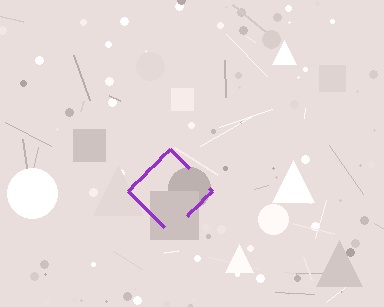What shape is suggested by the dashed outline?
The dashed outline suggests a diamond.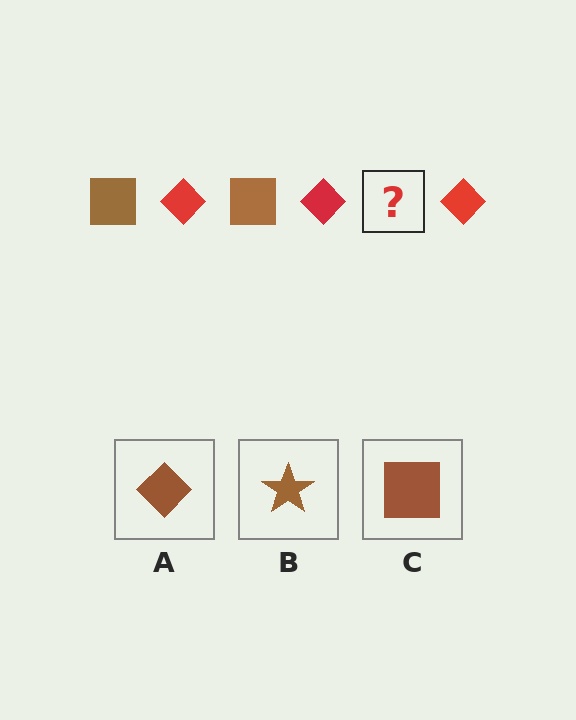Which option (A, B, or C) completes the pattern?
C.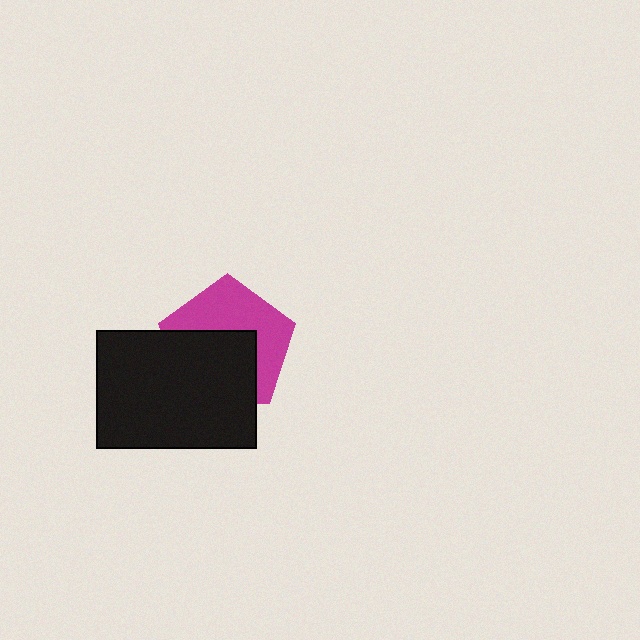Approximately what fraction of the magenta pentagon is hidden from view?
Roughly 51% of the magenta pentagon is hidden behind the black rectangle.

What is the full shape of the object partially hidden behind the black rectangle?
The partially hidden object is a magenta pentagon.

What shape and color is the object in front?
The object in front is a black rectangle.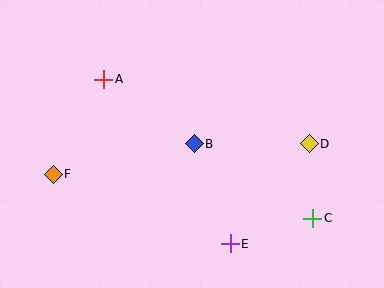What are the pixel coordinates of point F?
Point F is at (53, 174).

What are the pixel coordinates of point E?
Point E is at (230, 244).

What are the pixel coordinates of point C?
Point C is at (313, 218).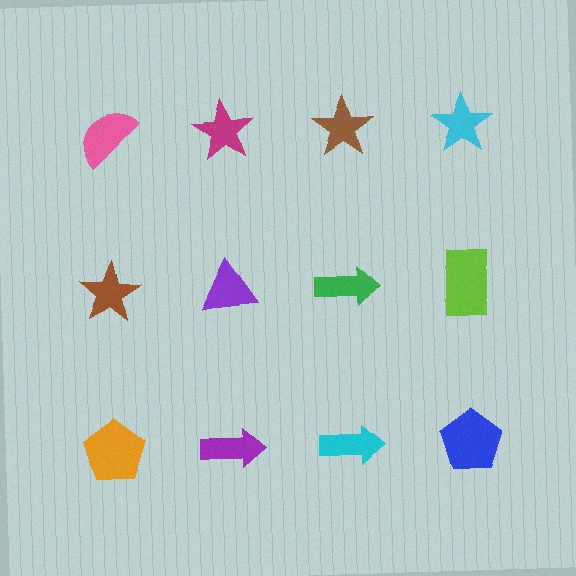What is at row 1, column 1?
A pink semicircle.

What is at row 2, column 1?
A brown star.